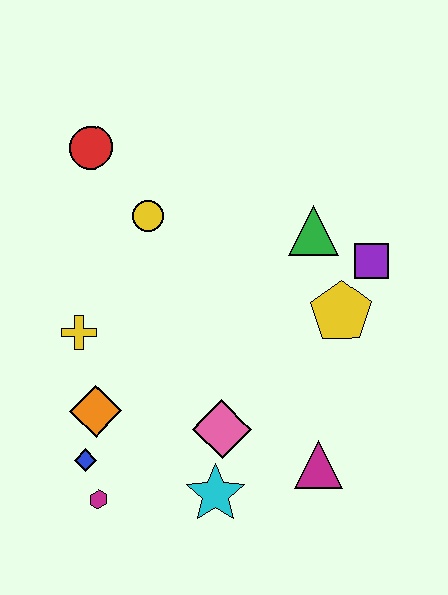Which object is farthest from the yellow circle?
The magenta triangle is farthest from the yellow circle.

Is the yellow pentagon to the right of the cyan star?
Yes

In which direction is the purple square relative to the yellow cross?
The purple square is to the right of the yellow cross.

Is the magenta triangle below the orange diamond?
Yes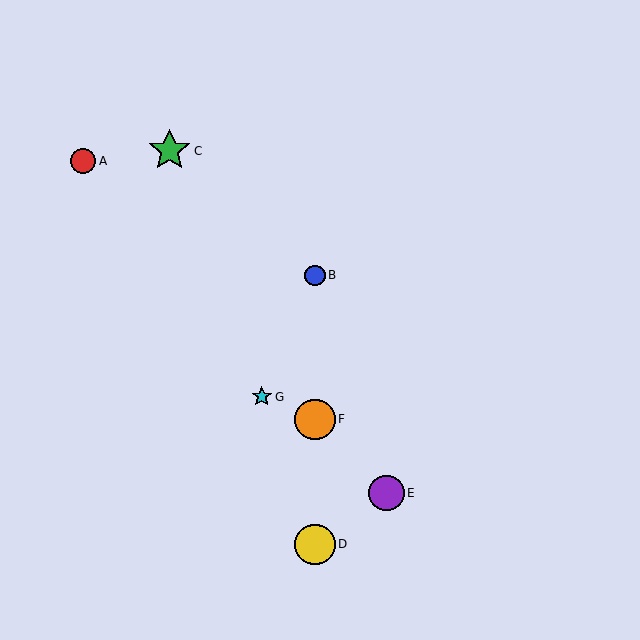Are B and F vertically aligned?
Yes, both are at x≈315.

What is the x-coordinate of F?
Object F is at x≈315.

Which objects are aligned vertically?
Objects B, D, F are aligned vertically.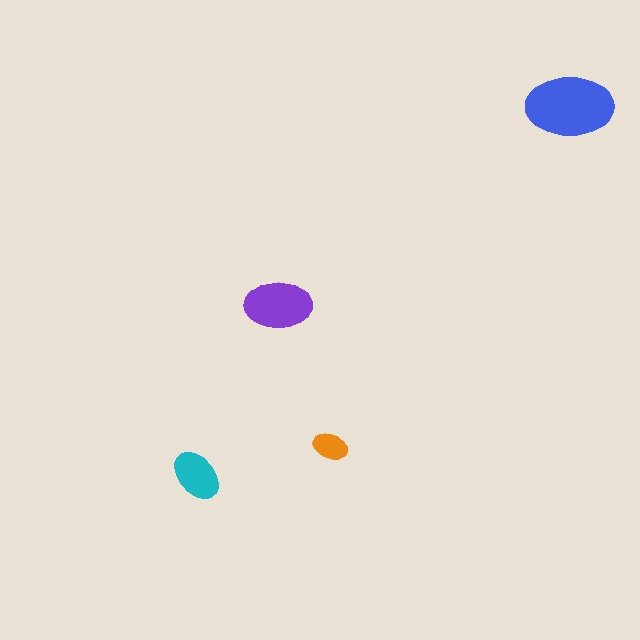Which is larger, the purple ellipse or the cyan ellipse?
The purple one.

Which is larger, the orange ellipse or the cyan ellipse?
The cyan one.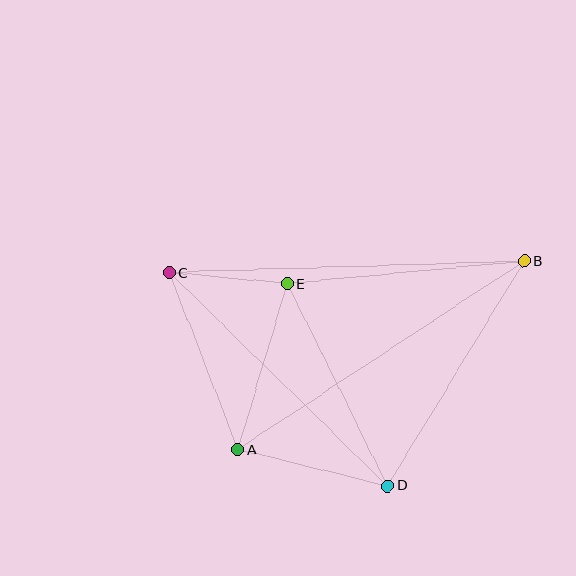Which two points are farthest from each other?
Points B and C are farthest from each other.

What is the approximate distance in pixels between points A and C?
The distance between A and C is approximately 190 pixels.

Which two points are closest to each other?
Points C and E are closest to each other.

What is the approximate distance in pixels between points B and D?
The distance between B and D is approximately 263 pixels.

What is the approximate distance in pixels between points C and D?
The distance between C and D is approximately 305 pixels.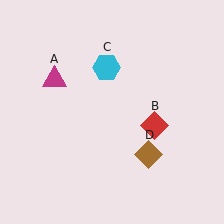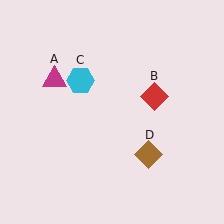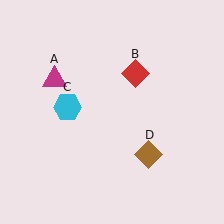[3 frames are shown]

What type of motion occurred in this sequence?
The red diamond (object B), cyan hexagon (object C) rotated counterclockwise around the center of the scene.